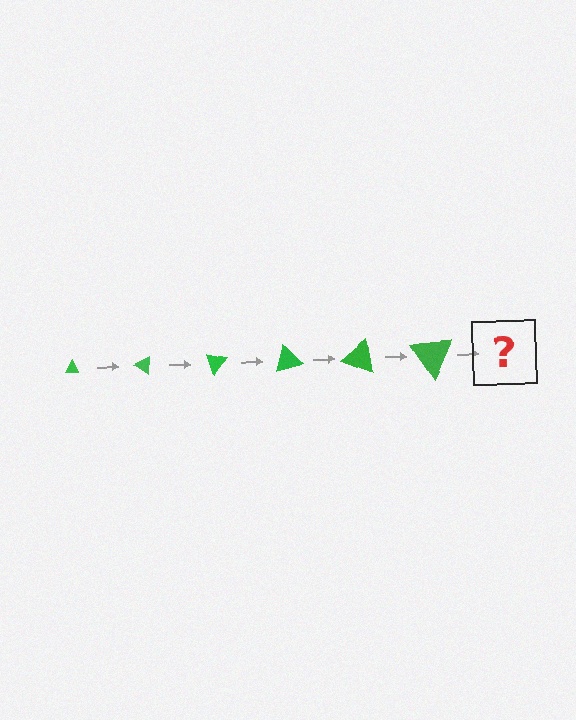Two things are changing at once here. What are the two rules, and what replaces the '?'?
The two rules are that the triangle grows larger each step and it rotates 35 degrees each step. The '?' should be a triangle, larger than the previous one and rotated 210 degrees from the start.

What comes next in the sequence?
The next element should be a triangle, larger than the previous one and rotated 210 degrees from the start.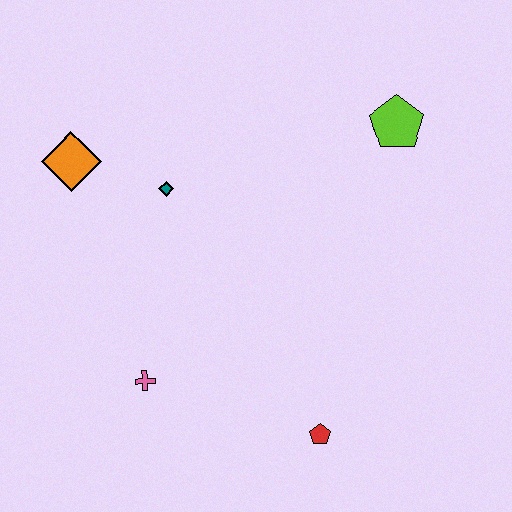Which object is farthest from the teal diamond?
The red pentagon is farthest from the teal diamond.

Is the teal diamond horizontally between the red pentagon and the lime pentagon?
No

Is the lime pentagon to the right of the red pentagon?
Yes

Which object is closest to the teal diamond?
The orange diamond is closest to the teal diamond.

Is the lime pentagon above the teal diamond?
Yes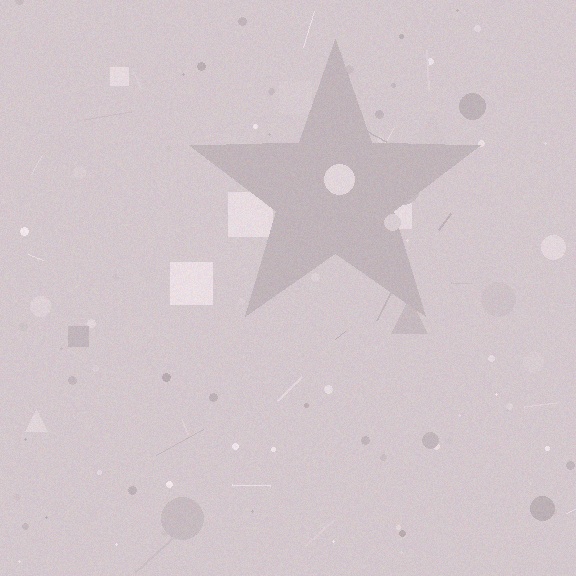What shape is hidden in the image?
A star is hidden in the image.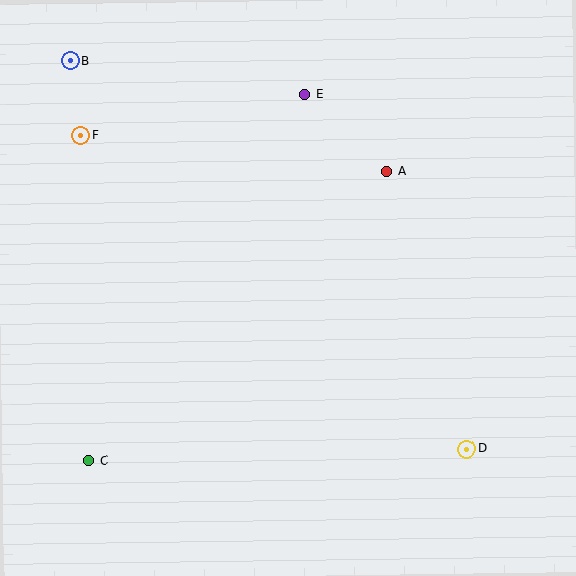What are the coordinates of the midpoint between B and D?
The midpoint between B and D is at (268, 255).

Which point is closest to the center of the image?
Point A at (387, 172) is closest to the center.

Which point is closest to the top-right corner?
Point A is closest to the top-right corner.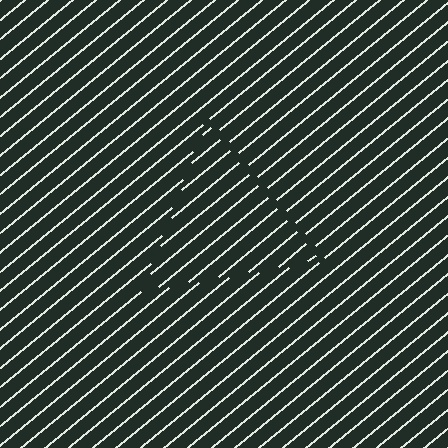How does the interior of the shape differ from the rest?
The interior of the shape contains the same grating, shifted by half a period — the contour is defined by the phase discontinuity where line-ends from the inner and outer gratings abut.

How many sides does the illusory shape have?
3 sides — the line-ends trace a triangle.